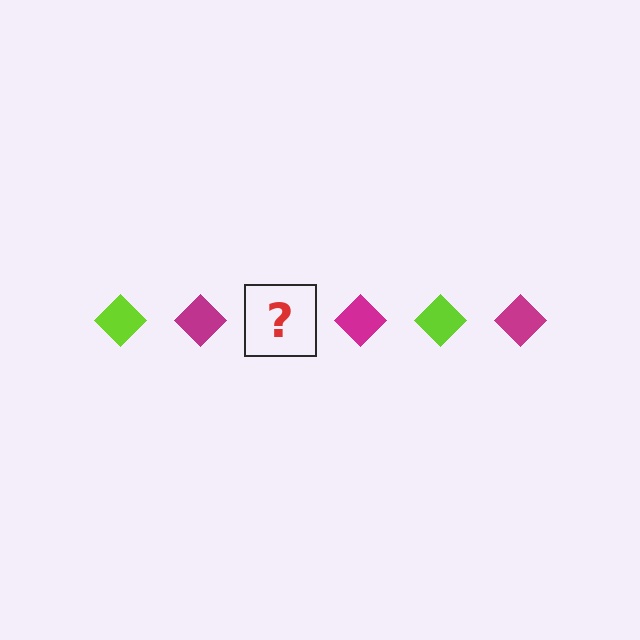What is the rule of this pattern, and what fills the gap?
The rule is that the pattern cycles through lime, magenta diamonds. The gap should be filled with a lime diamond.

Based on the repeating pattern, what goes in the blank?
The blank should be a lime diamond.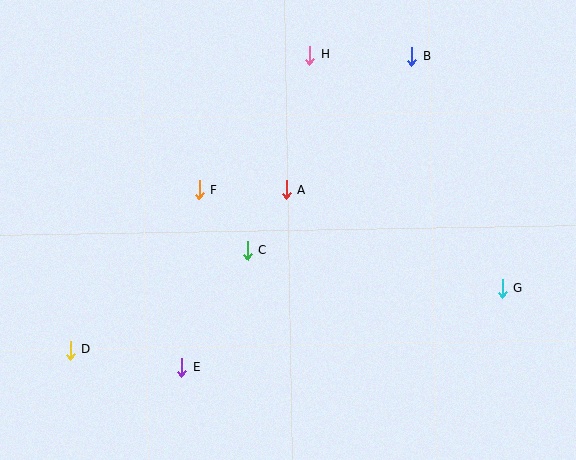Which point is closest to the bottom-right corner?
Point G is closest to the bottom-right corner.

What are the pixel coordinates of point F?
Point F is at (199, 190).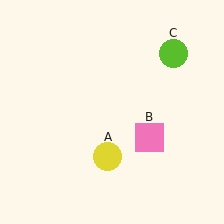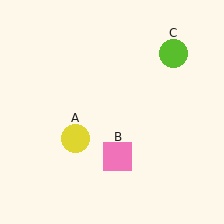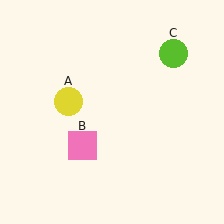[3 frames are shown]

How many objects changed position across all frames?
2 objects changed position: yellow circle (object A), pink square (object B).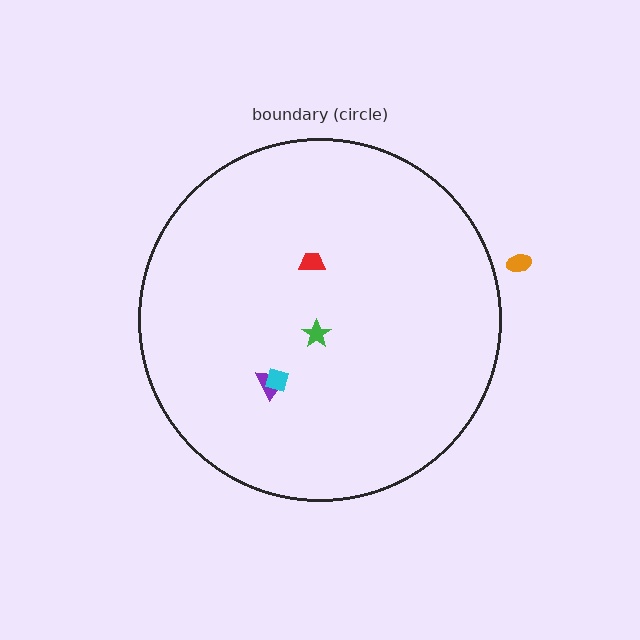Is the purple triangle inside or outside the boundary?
Inside.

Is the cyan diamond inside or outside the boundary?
Inside.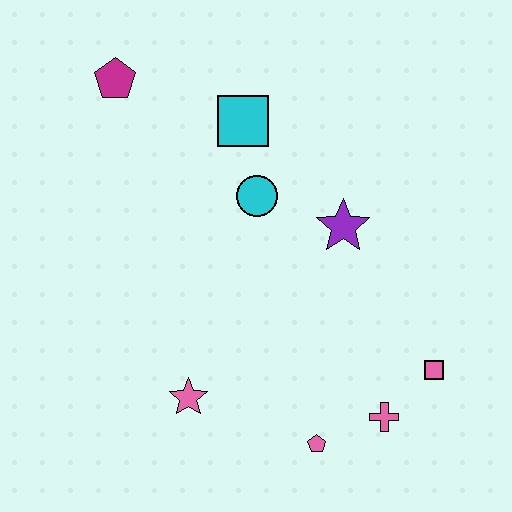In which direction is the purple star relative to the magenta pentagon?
The purple star is to the right of the magenta pentagon.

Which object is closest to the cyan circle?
The cyan square is closest to the cyan circle.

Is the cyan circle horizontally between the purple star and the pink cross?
No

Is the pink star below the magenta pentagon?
Yes